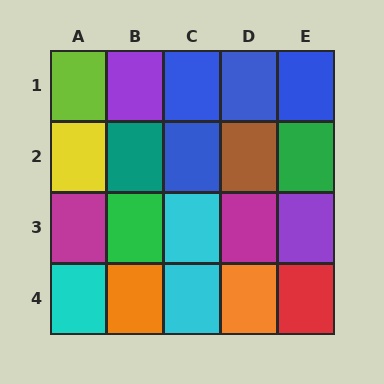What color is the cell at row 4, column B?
Orange.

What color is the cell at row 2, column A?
Yellow.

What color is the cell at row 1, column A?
Lime.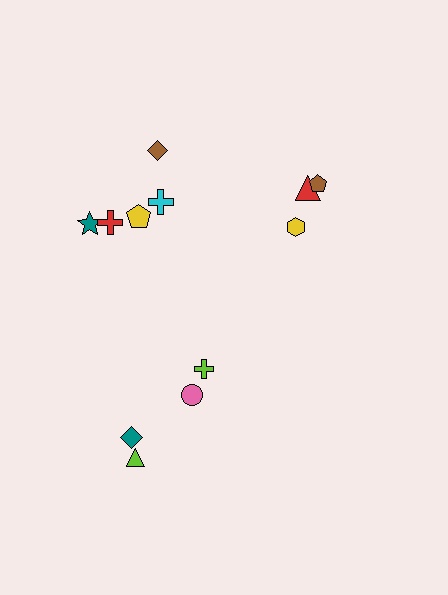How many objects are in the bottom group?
There are 4 objects.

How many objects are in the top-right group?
There are 3 objects.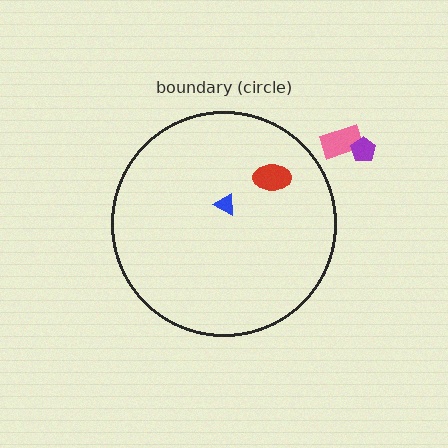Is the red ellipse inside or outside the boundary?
Inside.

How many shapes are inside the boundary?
2 inside, 2 outside.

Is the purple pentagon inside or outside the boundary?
Outside.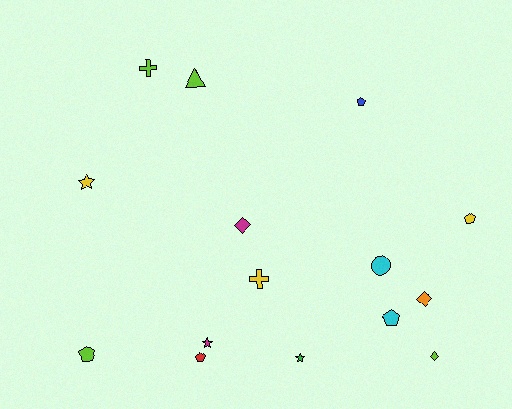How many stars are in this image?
There are 3 stars.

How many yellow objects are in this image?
There are 3 yellow objects.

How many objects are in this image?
There are 15 objects.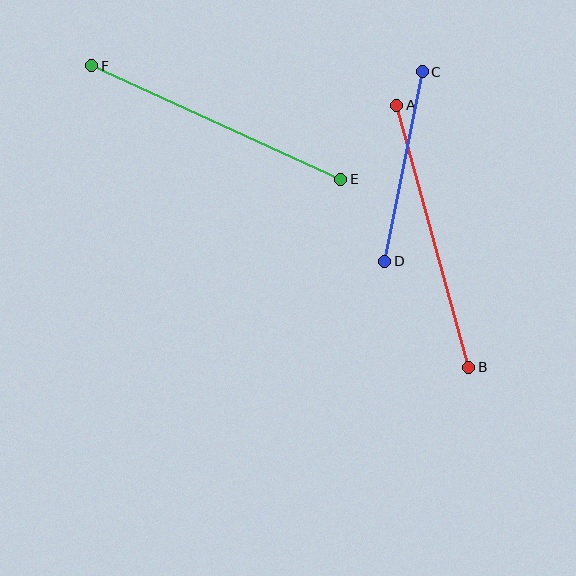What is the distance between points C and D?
The distance is approximately 193 pixels.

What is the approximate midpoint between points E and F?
The midpoint is at approximately (216, 123) pixels.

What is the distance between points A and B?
The distance is approximately 272 pixels.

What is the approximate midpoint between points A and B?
The midpoint is at approximately (433, 236) pixels.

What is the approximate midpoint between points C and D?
The midpoint is at approximately (404, 167) pixels.